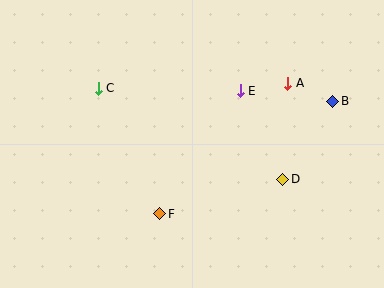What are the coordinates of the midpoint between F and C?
The midpoint between F and C is at (129, 151).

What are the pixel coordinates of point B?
Point B is at (333, 101).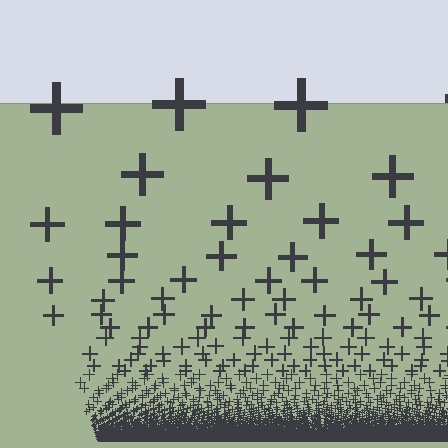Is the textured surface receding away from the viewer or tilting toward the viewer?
The surface appears to tilt toward the viewer. Texture elements get larger and sparser toward the top.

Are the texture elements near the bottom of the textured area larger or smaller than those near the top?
Smaller. The gradient is inverted — elements near the bottom are smaller and denser.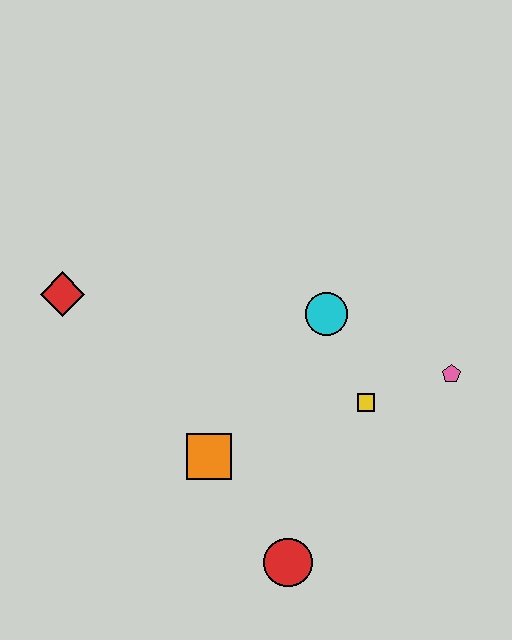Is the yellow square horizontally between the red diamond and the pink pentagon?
Yes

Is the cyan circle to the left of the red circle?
No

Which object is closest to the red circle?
The orange square is closest to the red circle.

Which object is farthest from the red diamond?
The pink pentagon is farthest from the red diamond.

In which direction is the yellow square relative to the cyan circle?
The yellow square is below the cyan circle.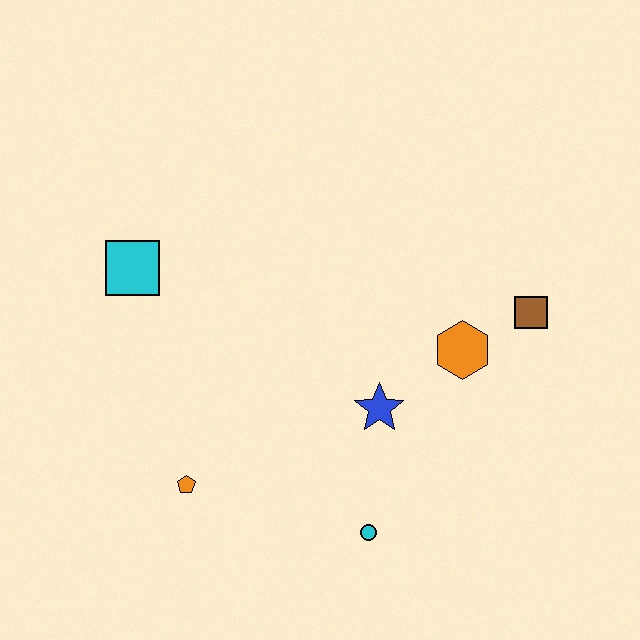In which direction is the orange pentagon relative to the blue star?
The orange pentagon is to the left of the blue star.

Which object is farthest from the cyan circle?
The cyan square is farthest from the cyan circle.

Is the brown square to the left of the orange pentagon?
No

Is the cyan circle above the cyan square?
No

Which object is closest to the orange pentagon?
The cyan circle is closest to the orange pentagon.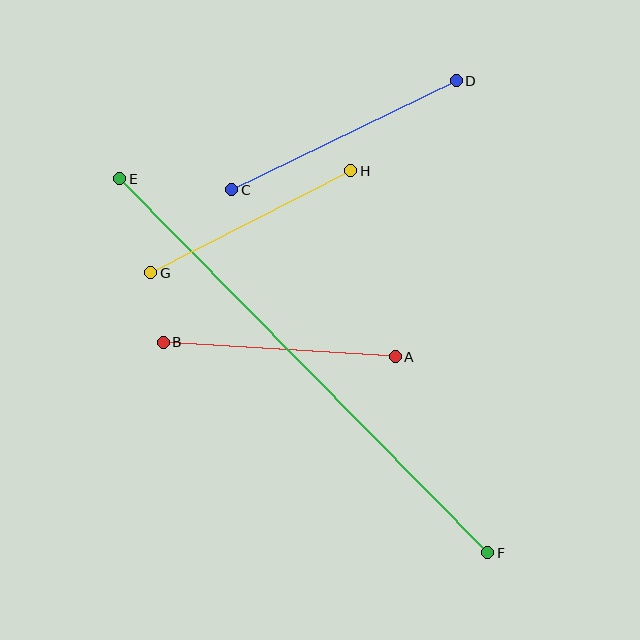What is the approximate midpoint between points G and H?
The midpoint is at approximately (251, 222) pixels.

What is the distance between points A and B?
The distance is approximately 232 pixels.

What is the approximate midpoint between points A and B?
The midpoint is at approximately (279, 349) pixels.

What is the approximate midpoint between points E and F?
The midpoint is at approximately (304, 366) pixels.